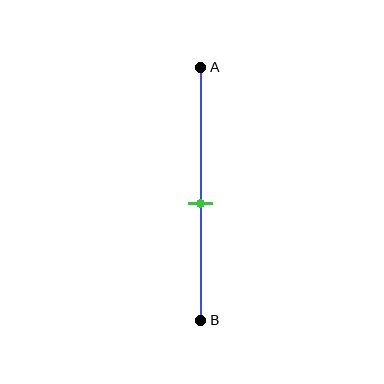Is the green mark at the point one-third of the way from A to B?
No, the mark is at about 55% from A, not at the 33% one-third point.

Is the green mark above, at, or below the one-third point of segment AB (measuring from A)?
The green mark is below the one-third point of segment AB.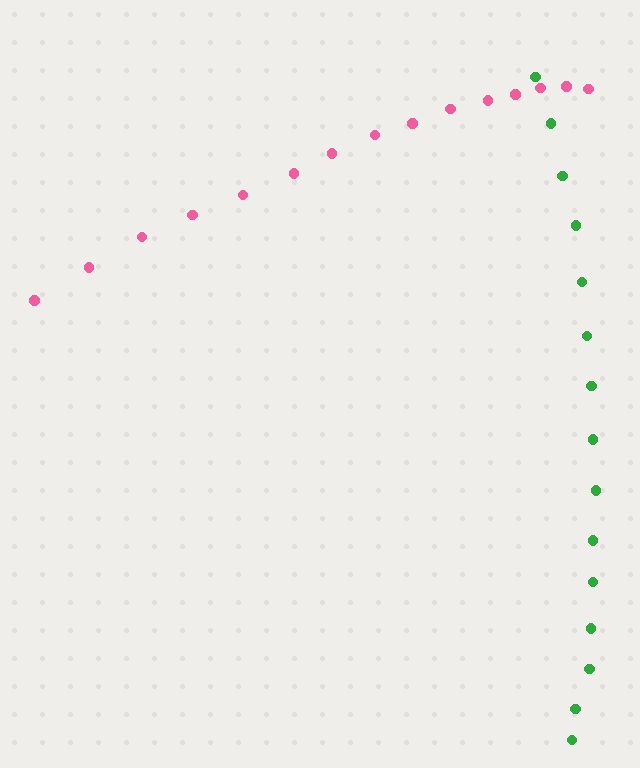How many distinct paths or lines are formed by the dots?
There are 2 distinct paths.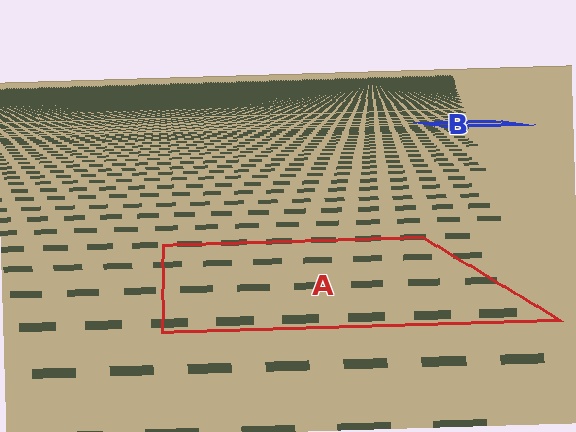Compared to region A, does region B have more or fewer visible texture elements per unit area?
Region B has more texture elements per unit area — they are packed more densely because it is farther away.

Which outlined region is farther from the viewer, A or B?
Region B is farther from the viewer — the texture elements inside it appear smaller and more densely packed.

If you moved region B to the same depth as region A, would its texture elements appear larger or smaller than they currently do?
They would appear larger. At a closer depth, the same texture elements are projected at a bigger on-screen size.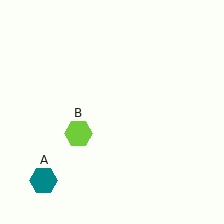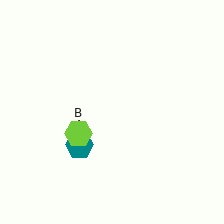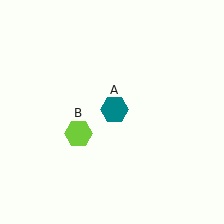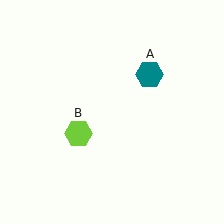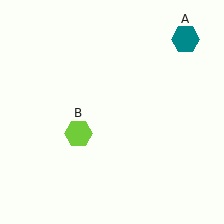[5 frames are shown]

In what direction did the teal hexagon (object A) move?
The teal hexagon (object A) moved up and to the right.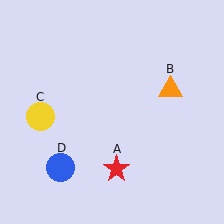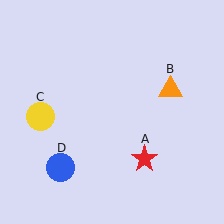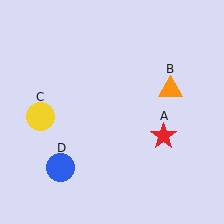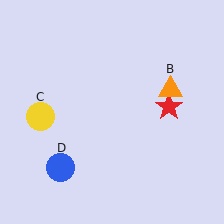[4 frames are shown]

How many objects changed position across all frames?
1 object changed position: red star (object A).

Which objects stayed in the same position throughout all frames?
Orange triangle (object B) and yellow circle (object C) and blue circle (object D) remained stationary.